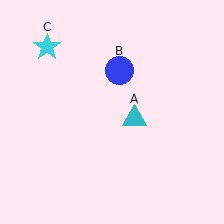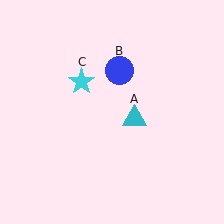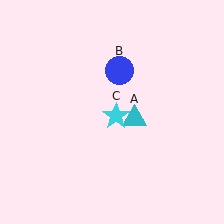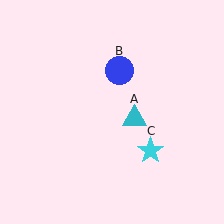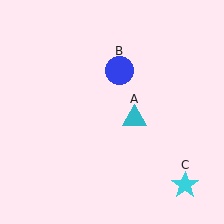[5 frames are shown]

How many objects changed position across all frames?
1 object changed position: cyan star (object C).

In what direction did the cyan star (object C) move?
The cyan star (object C) moved down and to the right.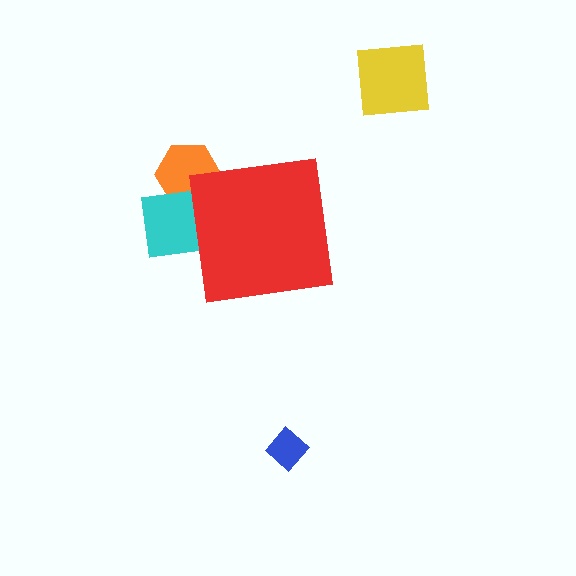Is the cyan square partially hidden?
Yes, the cyan square is partially hidden behind the red square.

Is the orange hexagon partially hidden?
Yes, the orange hexagon is partially hidden behind the red square.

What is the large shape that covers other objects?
A red square.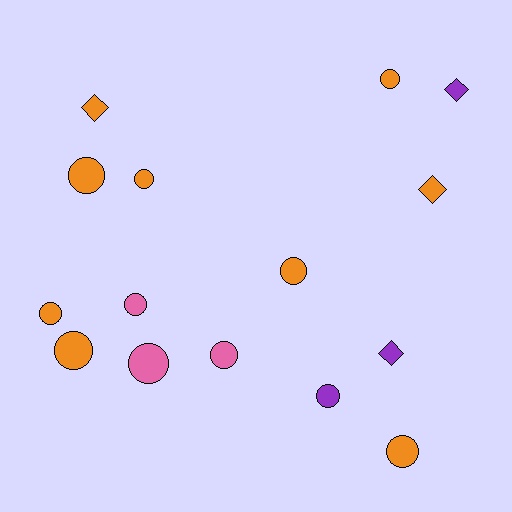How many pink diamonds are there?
There are no pink diamonds.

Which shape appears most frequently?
Circle, with 11 objects.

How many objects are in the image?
There are 15 objects.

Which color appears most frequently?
Orange, with 9 objects.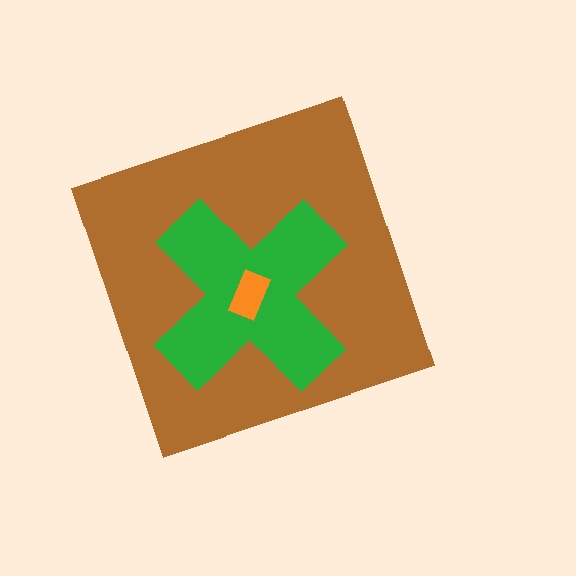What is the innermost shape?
The orange rectangle.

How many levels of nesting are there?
3.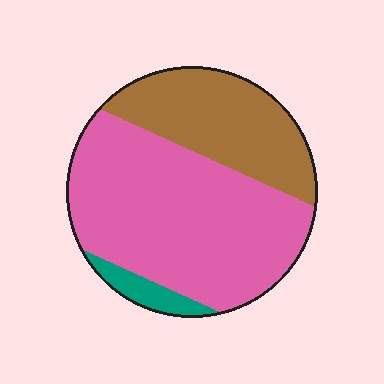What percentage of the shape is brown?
Brown covers around 30% of the shape.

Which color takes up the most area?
Pink, at roughly 65%.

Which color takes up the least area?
Teal, at roughly 5%.